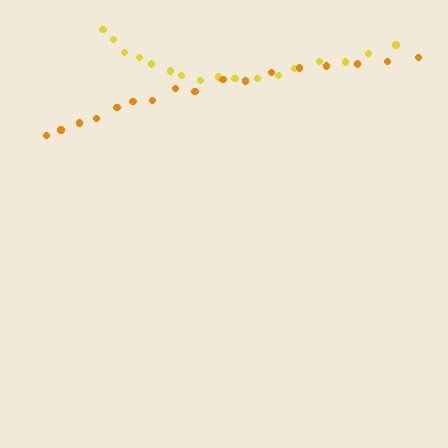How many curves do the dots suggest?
There are 2 distinct paths.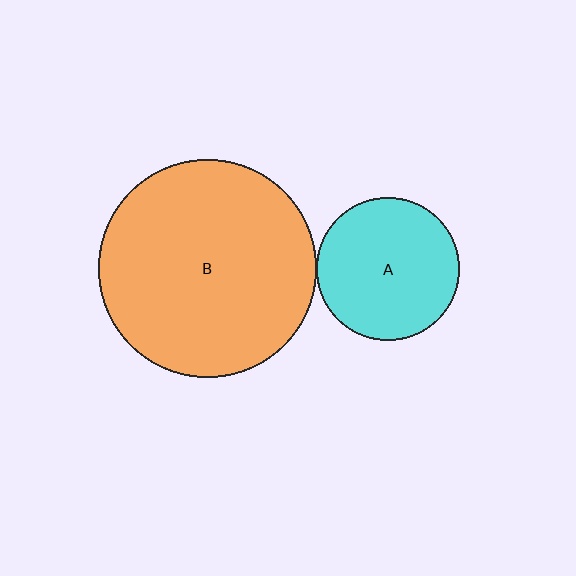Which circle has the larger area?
Circle B (orange).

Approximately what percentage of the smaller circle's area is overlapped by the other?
Approximately 5%.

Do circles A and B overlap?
Yes.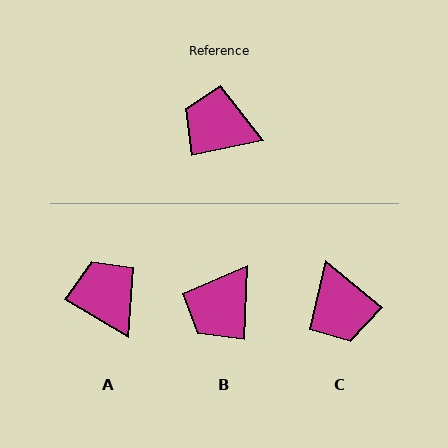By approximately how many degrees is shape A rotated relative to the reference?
Approximately 42 degrees clockwise.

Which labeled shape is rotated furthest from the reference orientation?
C, about 129 degrees away.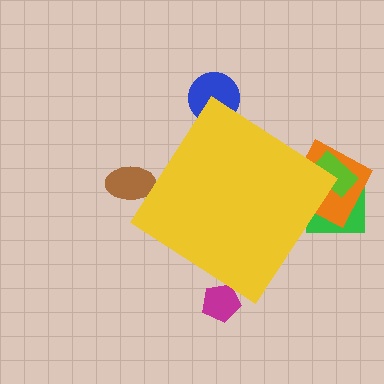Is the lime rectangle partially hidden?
Yes, the lime rectangle is partially hidden behind the yellow diamond.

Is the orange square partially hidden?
Yes, the orange square is partially hidden behind the yellow diamond.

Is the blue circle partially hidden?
Yes, the blue circle is partially hidden behind the yellow diamond.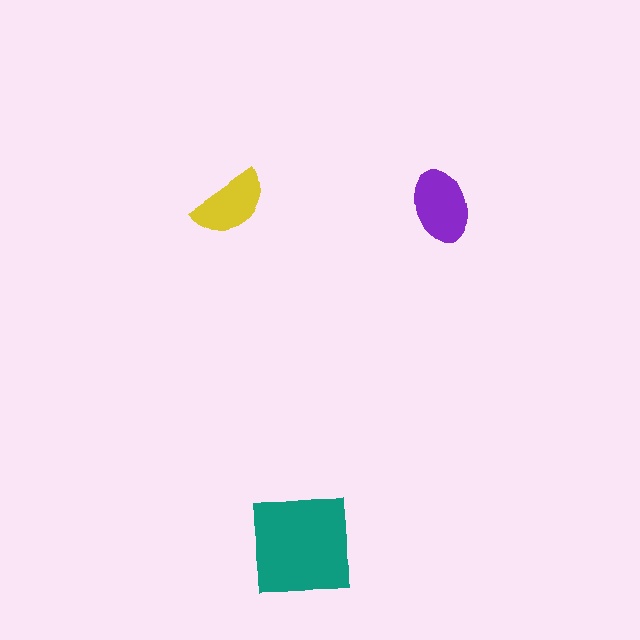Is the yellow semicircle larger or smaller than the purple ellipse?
Smaller.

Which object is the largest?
The teal square.